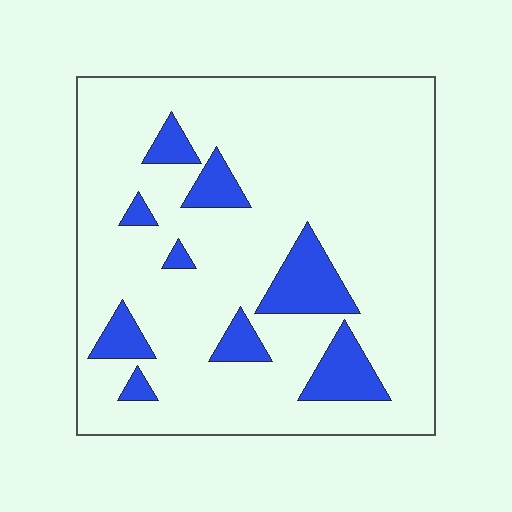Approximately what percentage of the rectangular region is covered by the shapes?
Approximately 15%.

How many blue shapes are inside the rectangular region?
9.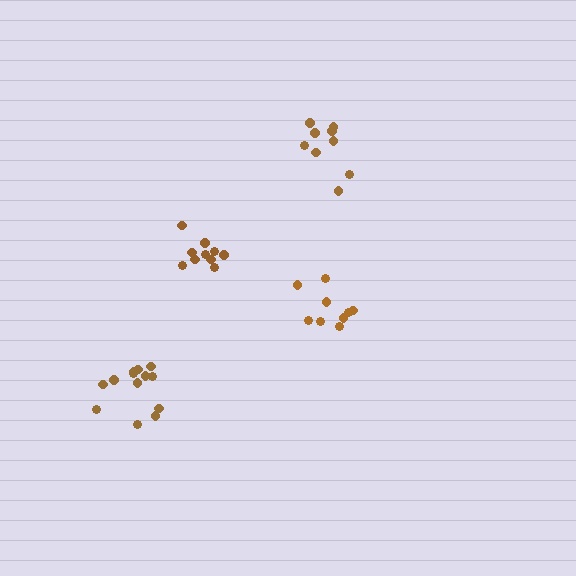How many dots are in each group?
Group 1: 9 dots, Group 2: 10 dots, Group 3: 13 dots, Group 4: 9 dots (41 total).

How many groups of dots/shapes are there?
There are 4 groups.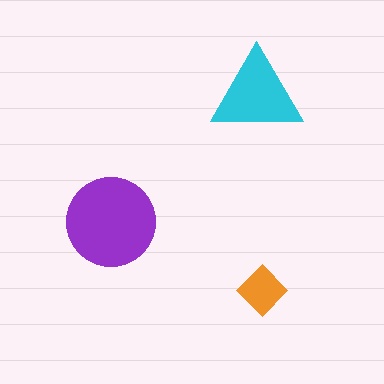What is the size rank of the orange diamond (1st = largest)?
3rd.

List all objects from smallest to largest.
The orange diamond, the cyan triangle, the purple circle.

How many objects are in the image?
There are 3 objects in the image.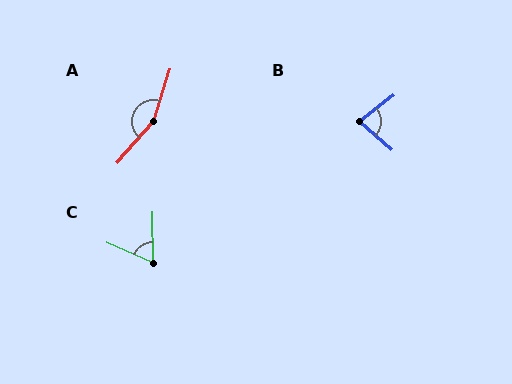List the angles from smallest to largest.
C (65°), B (79°), A (156°).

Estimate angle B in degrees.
Approximately 79 degrees.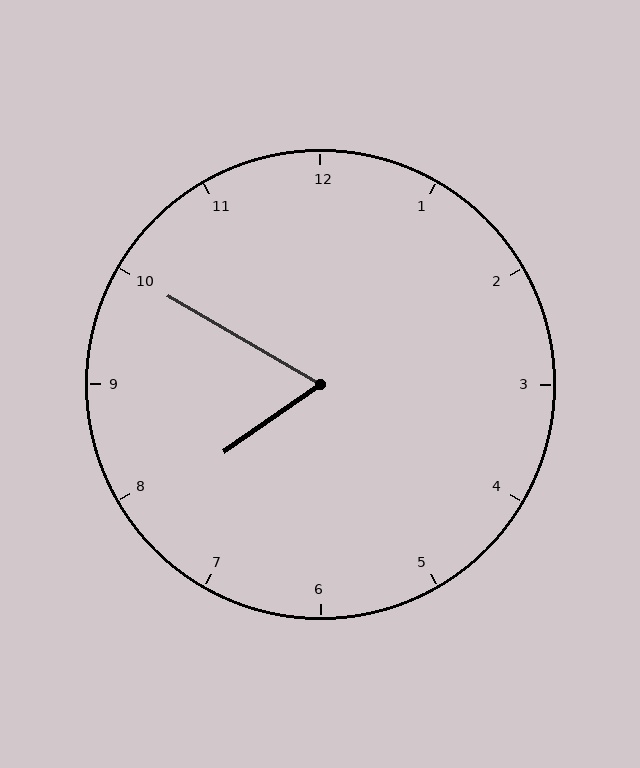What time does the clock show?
7:50.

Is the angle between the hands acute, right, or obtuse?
It is acute.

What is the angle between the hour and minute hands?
Approximately 65 degrees.